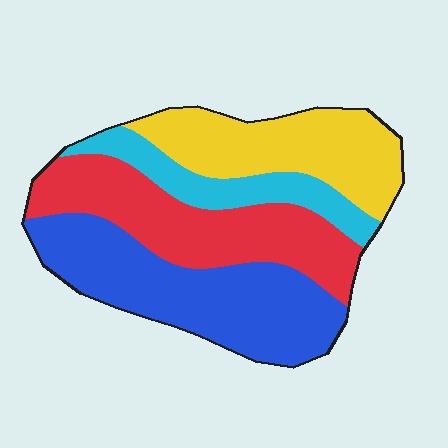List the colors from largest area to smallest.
From largest to smallest: blue, red, yellow, cyan.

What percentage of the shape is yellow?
Yellow covers 24% of the shape.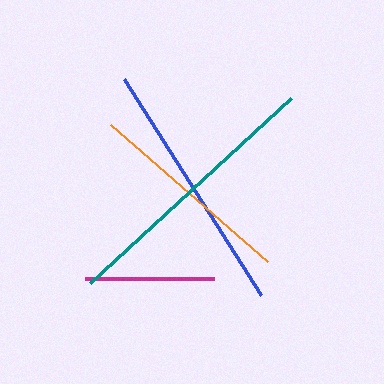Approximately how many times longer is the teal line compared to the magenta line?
The teal line is approximately 2.1 times the length of the magenta line.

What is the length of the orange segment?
The orange segment is approximately 208 pixels long.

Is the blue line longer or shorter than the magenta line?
The blue line is longer than the magenta line.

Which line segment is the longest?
The teal line is the longest at approximately 273 pixels.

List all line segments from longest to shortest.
From longest to shortest: teal, blue, orange, magenta.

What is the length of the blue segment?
The blue segment is approximately 256 pixels long.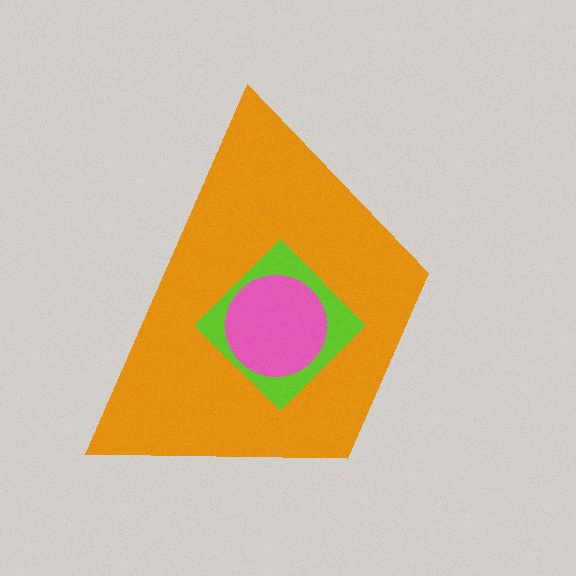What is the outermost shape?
The orange trapezoid.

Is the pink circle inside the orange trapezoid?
Yes.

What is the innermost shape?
The pink circle.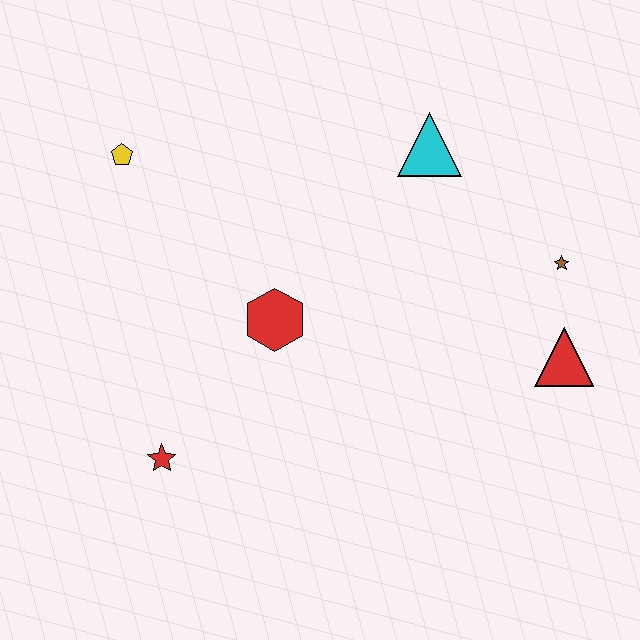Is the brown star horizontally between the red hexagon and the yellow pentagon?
No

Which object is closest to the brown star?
The red triangle is closest to the brown star.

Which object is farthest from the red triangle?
The yellow pentagon is farthest from the red triangle.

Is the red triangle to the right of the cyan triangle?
Yes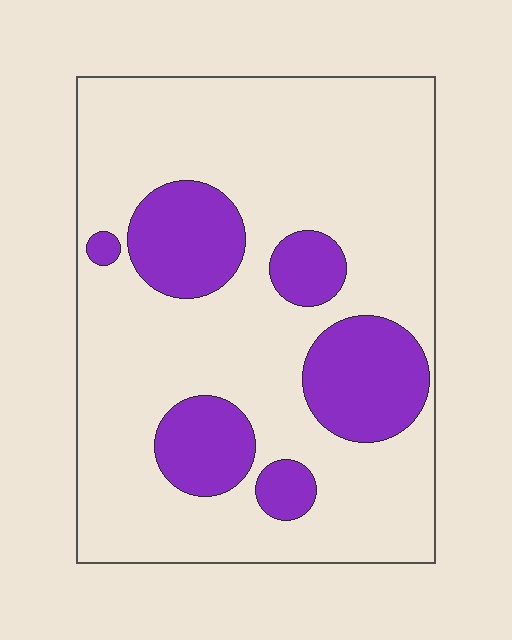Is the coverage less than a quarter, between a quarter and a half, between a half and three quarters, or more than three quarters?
Less than a quarter.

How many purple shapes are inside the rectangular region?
6.